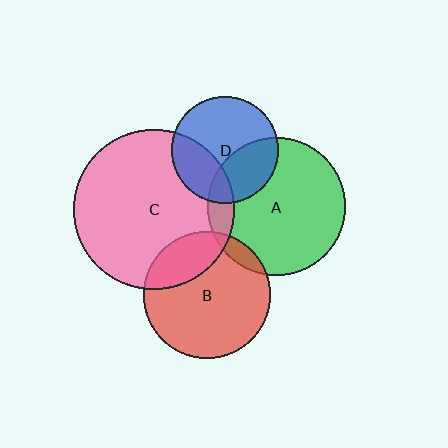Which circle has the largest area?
Circle C (pink).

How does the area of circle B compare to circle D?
Approximately 1.4 times.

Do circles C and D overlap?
Yes.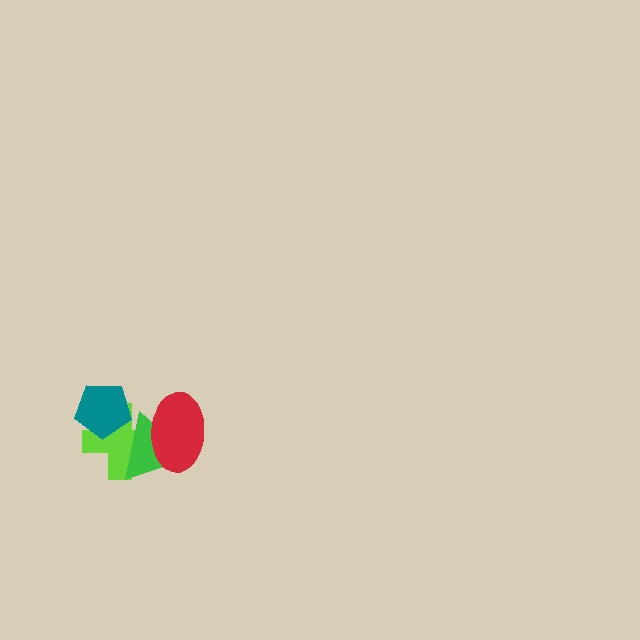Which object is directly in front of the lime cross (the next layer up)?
The green triangle is directly in front of the lime cross.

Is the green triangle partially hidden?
Yes, it is partially covered by another shape.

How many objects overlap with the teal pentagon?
1 object overlaps with the teal pentagon.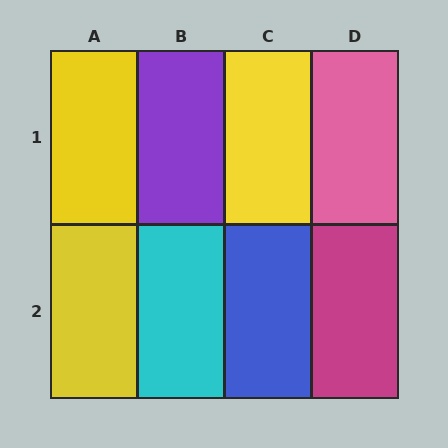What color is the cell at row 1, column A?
Yellow.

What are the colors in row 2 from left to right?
Yellow, cyan, blue, magenta.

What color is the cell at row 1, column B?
Purple.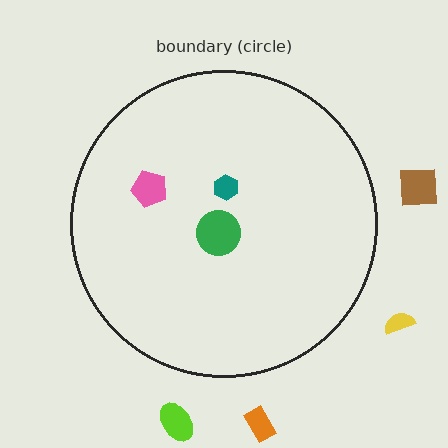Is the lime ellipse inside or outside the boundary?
Outside.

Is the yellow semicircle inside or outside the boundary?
Outside.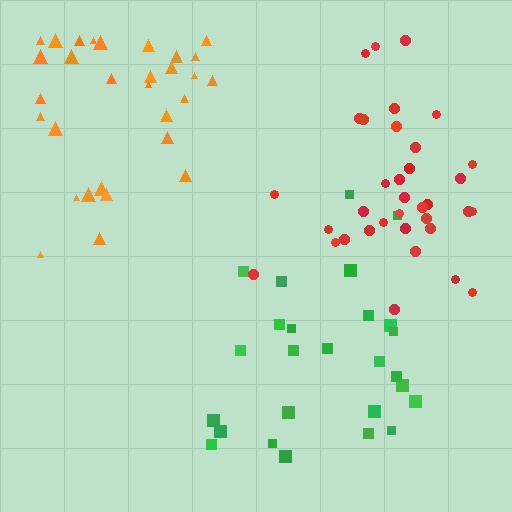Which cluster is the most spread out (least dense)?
Green.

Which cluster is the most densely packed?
Red.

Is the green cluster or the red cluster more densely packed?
Red.